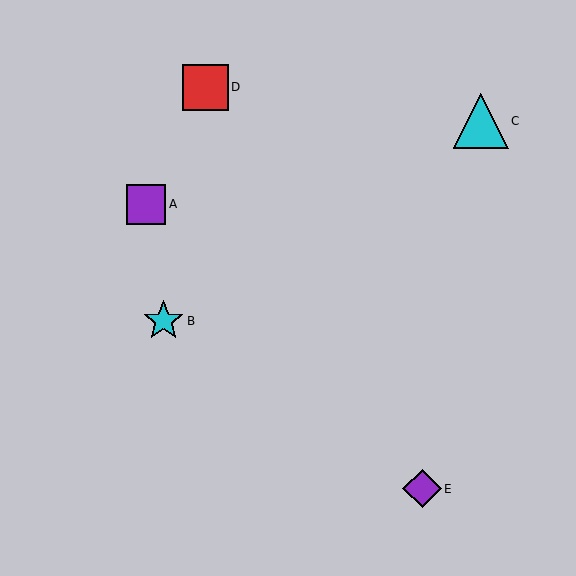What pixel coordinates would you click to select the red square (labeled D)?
Click at (206, 87) to select the red square D.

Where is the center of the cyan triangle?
The center of the cyan triangle is at (481, 121).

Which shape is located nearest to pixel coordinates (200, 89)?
The red square (labeled D) at (206, 87) is nearest to that location.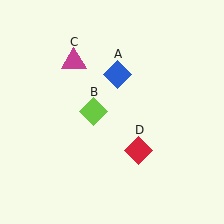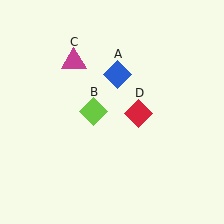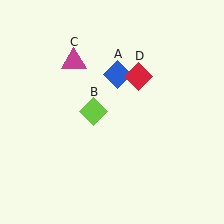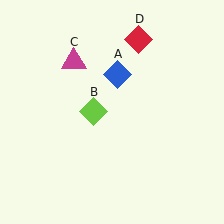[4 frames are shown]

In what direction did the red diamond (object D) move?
The red diamond (object D) moved up.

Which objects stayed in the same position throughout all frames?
Blue diamond (object A) and lime diamond (object B) and magenta triangle (object C) remained stationary.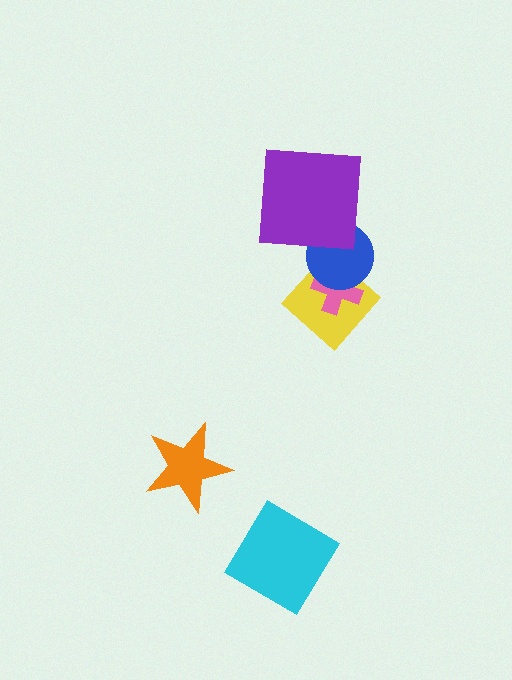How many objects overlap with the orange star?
0 objects overlap with the orange star.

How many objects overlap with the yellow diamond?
2 objects overlap with the yellow diamond.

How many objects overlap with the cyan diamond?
0 objects overlap with the cyan diamond.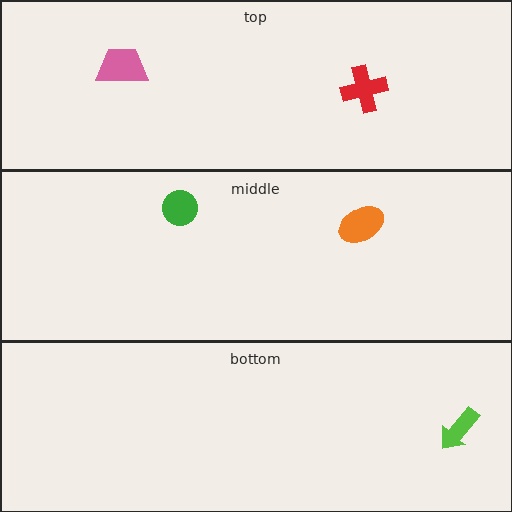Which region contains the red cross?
The top region.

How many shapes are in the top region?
2.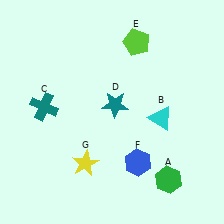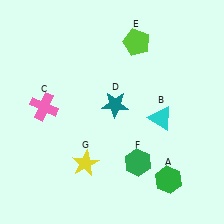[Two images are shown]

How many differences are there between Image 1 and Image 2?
There are 2 differences between the two images.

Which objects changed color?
C changed from teal to pink. F changed from blue to green.